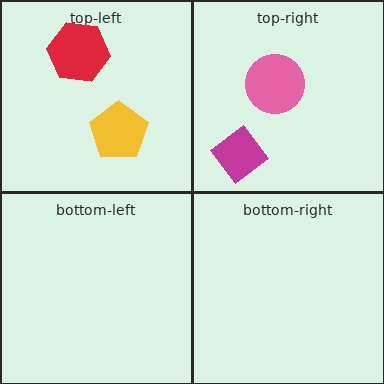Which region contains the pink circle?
The top-right region.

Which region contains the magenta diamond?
The top-right region.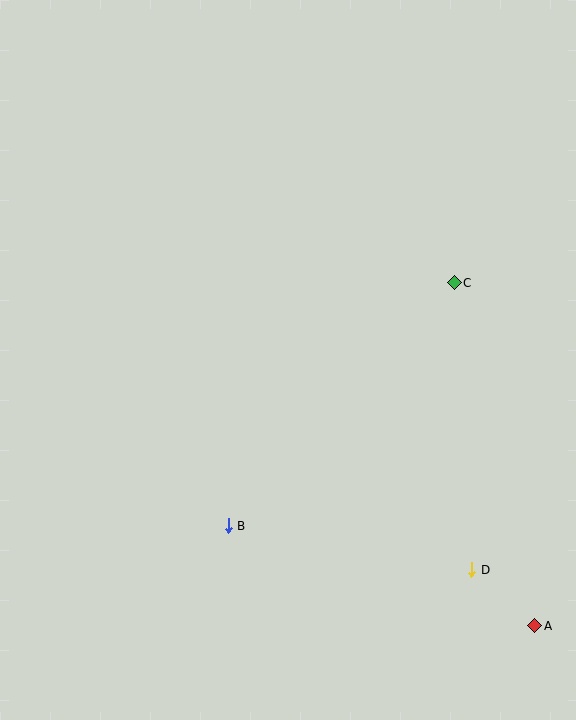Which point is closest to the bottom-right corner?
Point A is closest to the bottom-right corner.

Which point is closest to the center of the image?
Point B at (228, 526) is closest to the center.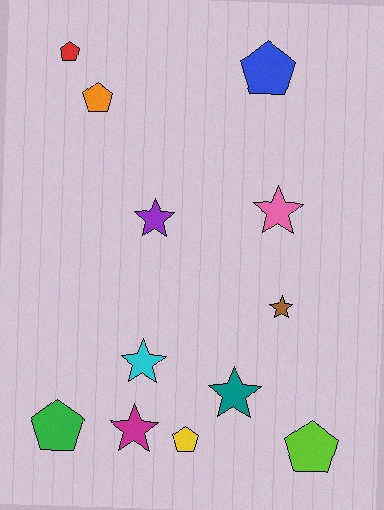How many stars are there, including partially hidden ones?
There are 6 stars.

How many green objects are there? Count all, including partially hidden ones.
There is 1 green object.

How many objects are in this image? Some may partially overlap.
There are 12 objects.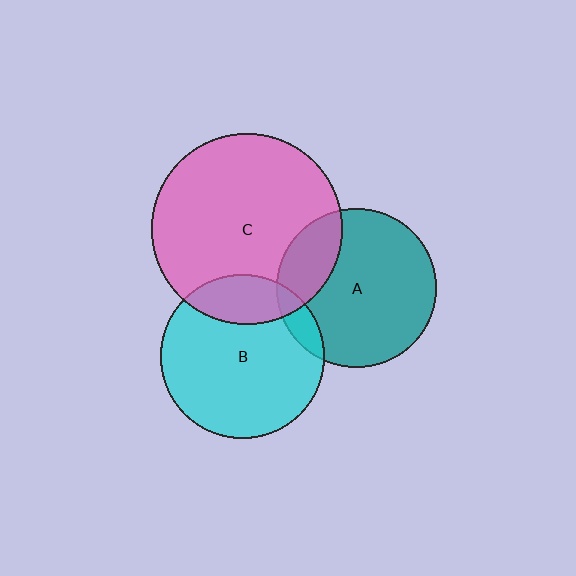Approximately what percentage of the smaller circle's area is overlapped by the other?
Approximately 20%.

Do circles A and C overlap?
Yes.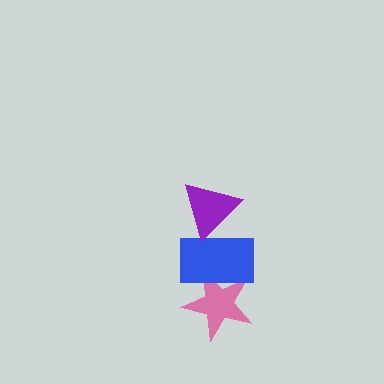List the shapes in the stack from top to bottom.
From top to bottom: the purple triangle, the blue rectangle, the pink star.